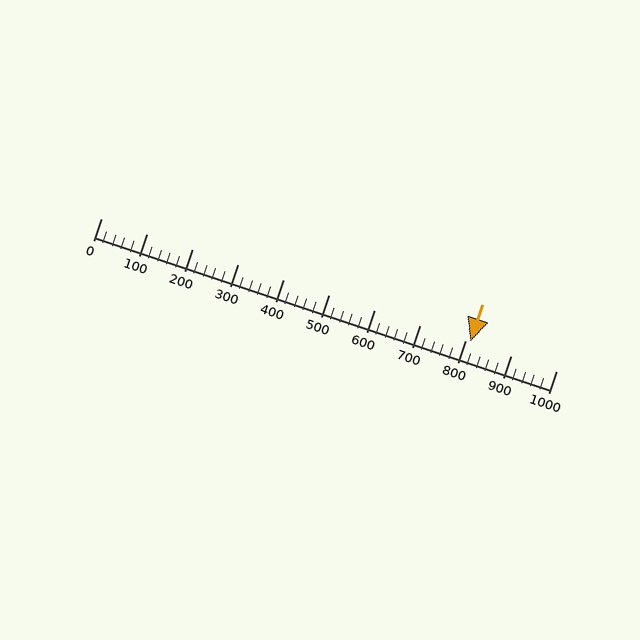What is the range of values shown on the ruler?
The ruler shows values from 0 to 1000.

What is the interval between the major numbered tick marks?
The major tick marks are spaced 100 units apart.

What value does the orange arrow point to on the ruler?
The orange arrow points to approximately 811.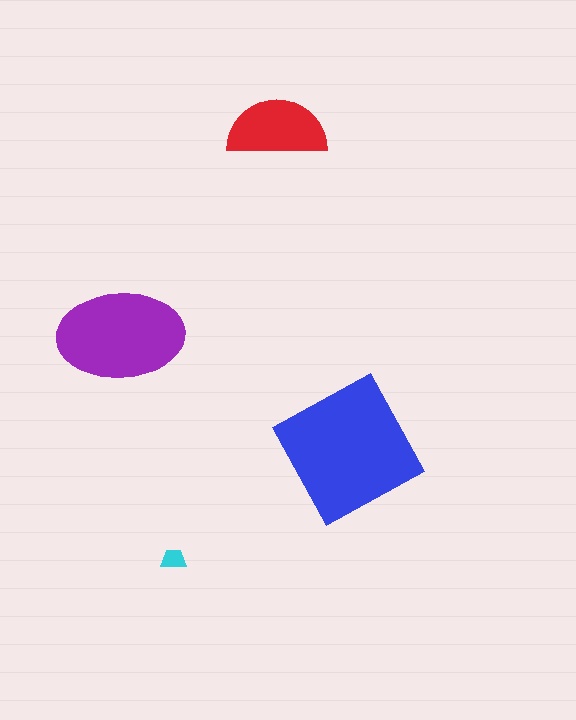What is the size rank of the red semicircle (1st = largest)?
3rd.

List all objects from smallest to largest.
The cyan trapezoid, the red semicircle, the purple ellipse, the blue square.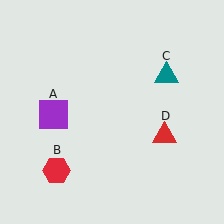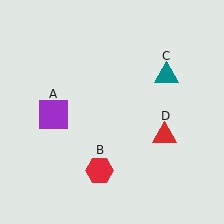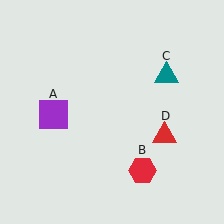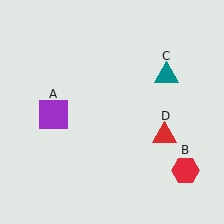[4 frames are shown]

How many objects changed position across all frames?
1 object changed position: red hexagon (object B).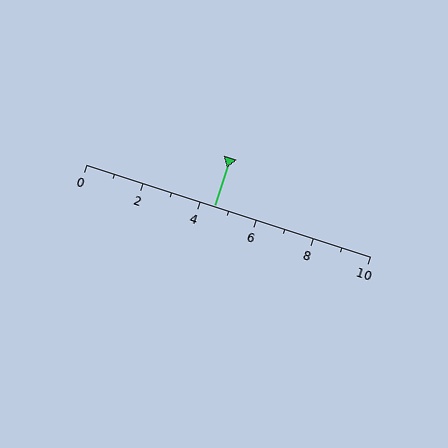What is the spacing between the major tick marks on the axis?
The major ticks are spaced 2 apart.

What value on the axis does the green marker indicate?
The marker indicates approximately 4.5.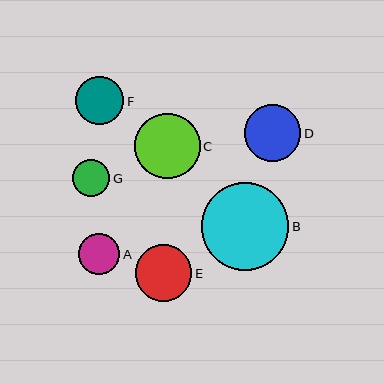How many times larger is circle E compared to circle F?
Circle E is approximately 1.2 times the size of circle F.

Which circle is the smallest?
Circle G is the smallest with a size of approximately 37 pixels.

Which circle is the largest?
Circle B is the largest with a size of approximately 88 pixels.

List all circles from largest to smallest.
From largest to smallest: B, C, E, D, F, A, G.